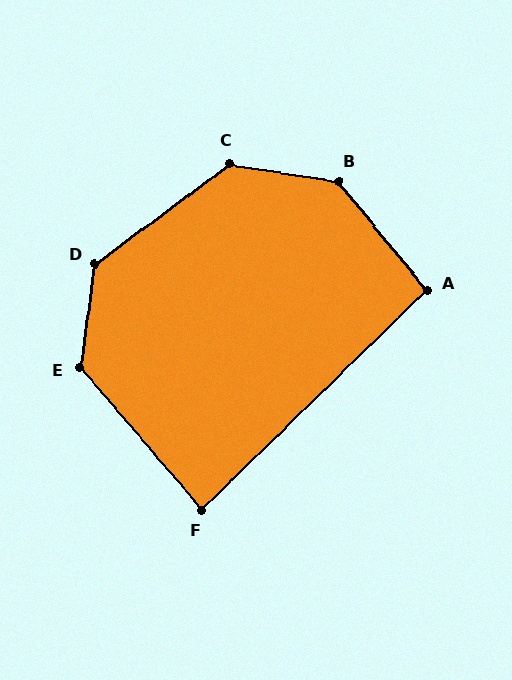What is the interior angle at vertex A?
Approximately 95 degrees (approximately right).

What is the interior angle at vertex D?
Approximately 135 degrees (obtuse).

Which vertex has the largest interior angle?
B, at approximately 139 degrees.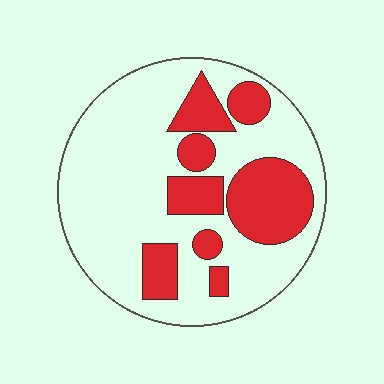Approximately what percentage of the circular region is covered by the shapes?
Approximately 30%.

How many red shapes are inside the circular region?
8.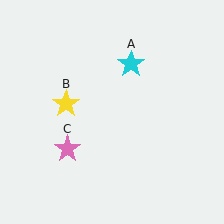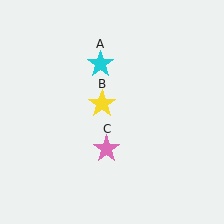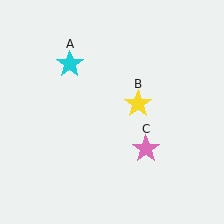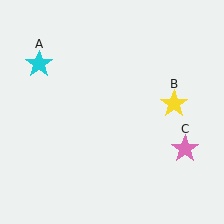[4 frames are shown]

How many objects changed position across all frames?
3 objects changed position: cyan star (object A), yellow star (object B), pink star (object C).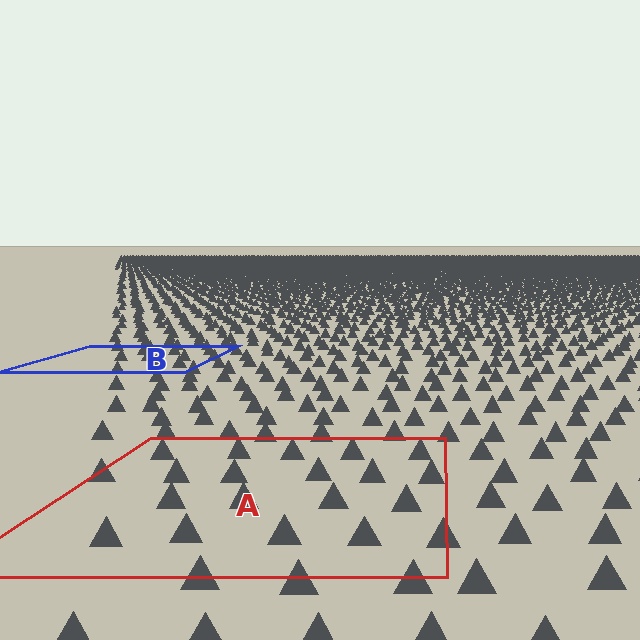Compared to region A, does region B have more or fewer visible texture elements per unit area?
Region B has more texture elements per unit area — they are packed more densely because it is farther away.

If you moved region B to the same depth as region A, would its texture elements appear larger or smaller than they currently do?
They would appear larger. At a closer depth, the same texture elements are projected at a bigger on-screen size.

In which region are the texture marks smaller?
The texture marks are smaller in region B, because it is farther away.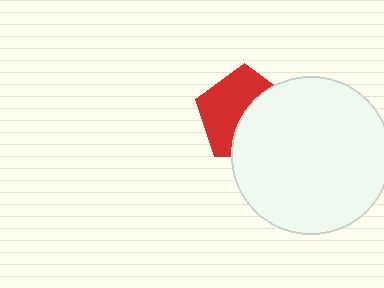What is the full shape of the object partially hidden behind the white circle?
The partially hidden object is a red pentagon.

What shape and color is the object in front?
The object in front is a white circle.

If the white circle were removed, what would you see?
You would see the complete red pentagon.